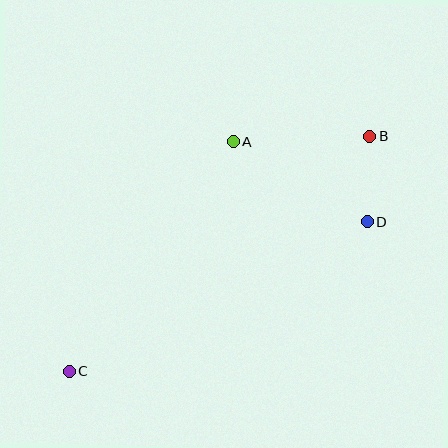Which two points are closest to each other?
Points B and D are closest to each other.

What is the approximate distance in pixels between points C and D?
The distance between C and D is approximately 334 pixels.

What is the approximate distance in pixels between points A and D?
The distance between A and D is approximately 156 pixels.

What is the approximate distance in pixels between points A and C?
The distance between A and C is approximately 282 pixels.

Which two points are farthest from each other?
Points B and C are farthest from each other.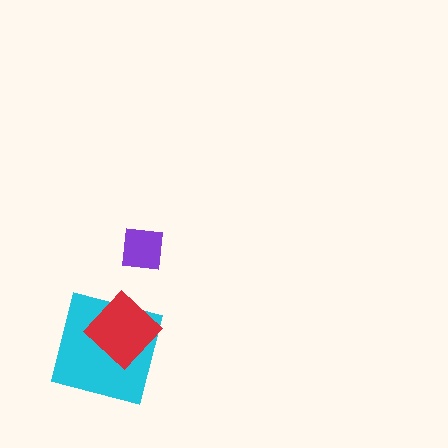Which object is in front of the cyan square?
The red diamond is in front of the cyan square.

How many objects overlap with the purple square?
0 objects overlap with the purple square.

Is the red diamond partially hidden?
No, no other shape covers it.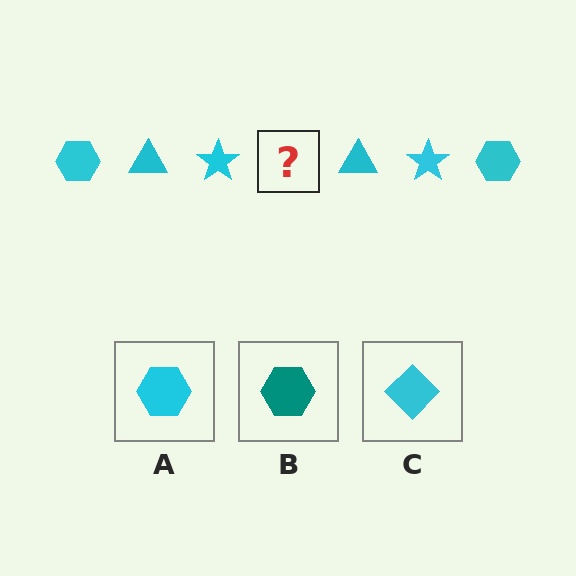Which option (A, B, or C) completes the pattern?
A.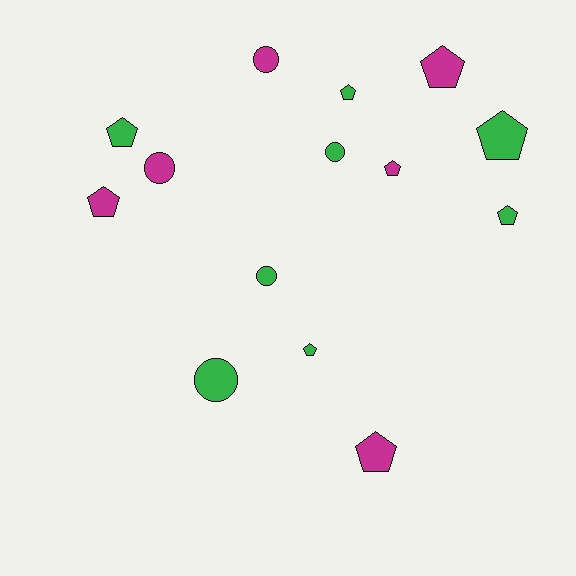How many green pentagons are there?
There are 5 green pentagons.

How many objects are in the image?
There are 14 objects.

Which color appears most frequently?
Green, with 8 objects.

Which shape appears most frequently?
Pentagon, with 9 objects.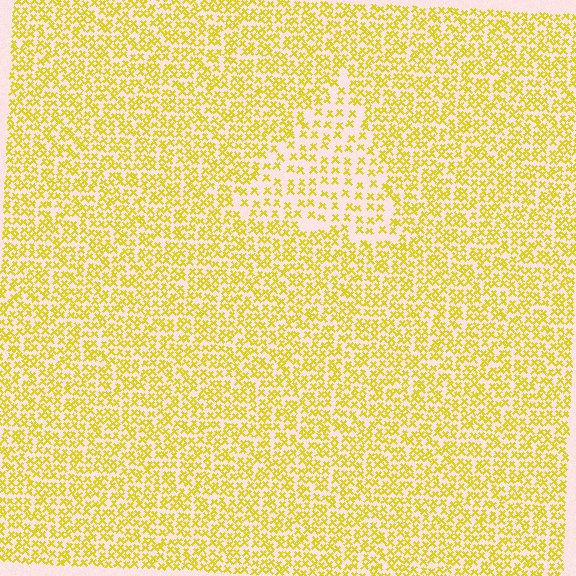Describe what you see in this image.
The image contains small yellow elements arranged at two different densities. A triangle-shaped region is visible where the elements are less densely packed than the surrounding area.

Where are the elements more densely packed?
The elements are more densely packed outside the triangle boundary.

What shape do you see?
I see a triangle.